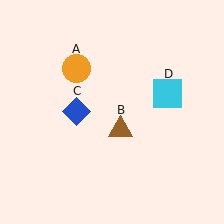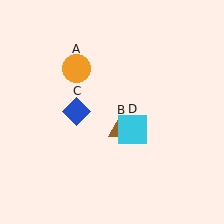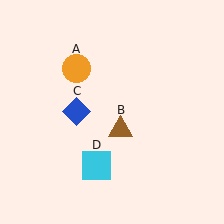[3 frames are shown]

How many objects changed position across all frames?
1 object changed position: cyan square (object D).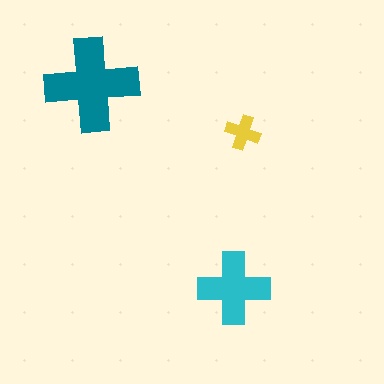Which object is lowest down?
The cyan cross is bottommost.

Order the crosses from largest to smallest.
the teal one, the cyan one, the yellow one.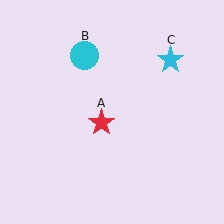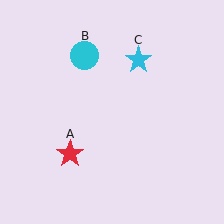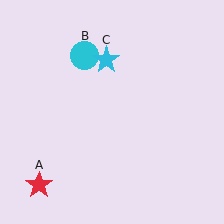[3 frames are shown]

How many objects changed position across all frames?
2 objects changed position: red star (object A), cyan star (object C).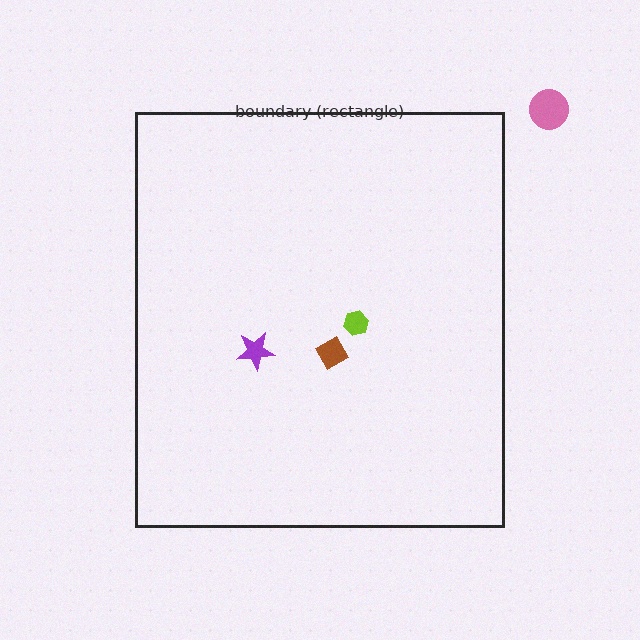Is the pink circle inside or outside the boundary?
Outside.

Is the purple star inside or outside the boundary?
Inside.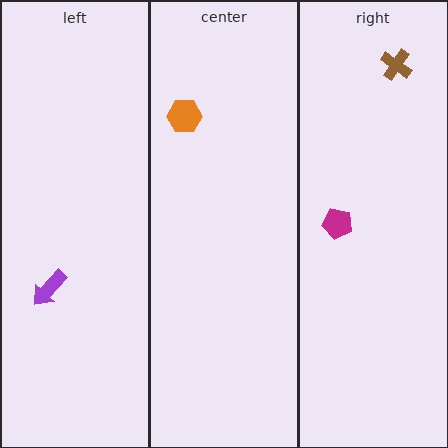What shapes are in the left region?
The purple arrow.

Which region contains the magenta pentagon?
The right region.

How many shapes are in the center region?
1.